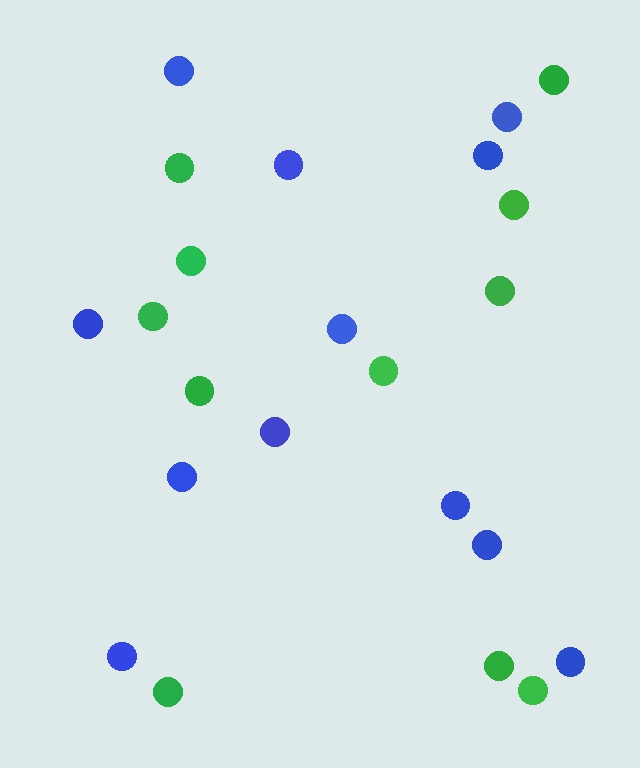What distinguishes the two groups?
There are 2 groups: one group of green circles (11) and one group of blue circles (12).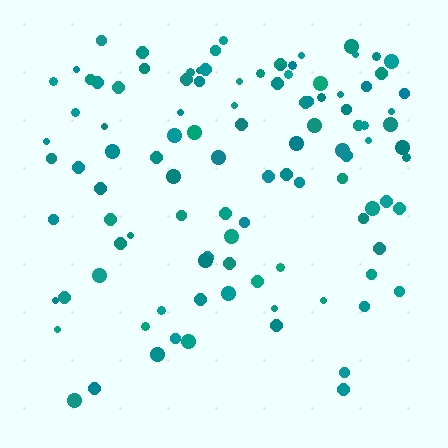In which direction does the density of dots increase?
From bottom to top, with the top side densest.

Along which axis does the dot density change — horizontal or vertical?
Vertical.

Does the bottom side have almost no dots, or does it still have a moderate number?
Still a moderate number, just noticeably fewer than the top.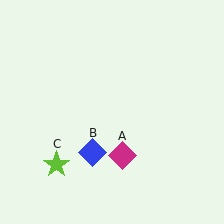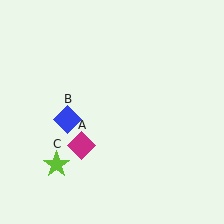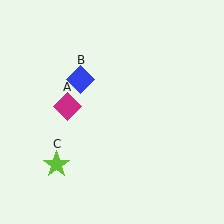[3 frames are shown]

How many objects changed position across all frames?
2 objects changed position: magenta diamond (object A), blue diamond (object B).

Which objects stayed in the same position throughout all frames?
Lime star (object C) remained stationary.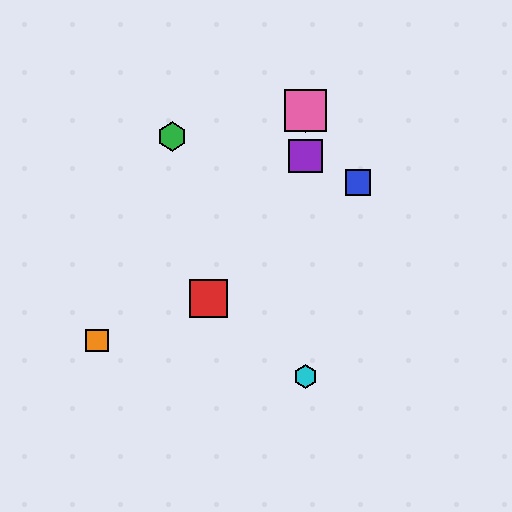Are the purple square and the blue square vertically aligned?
No, the purple square is at x≈305 and the blue square is at x≈358.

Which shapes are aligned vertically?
The yellow hexagon, the purple square, the cyan hexagon, the pink square are aligned vertically.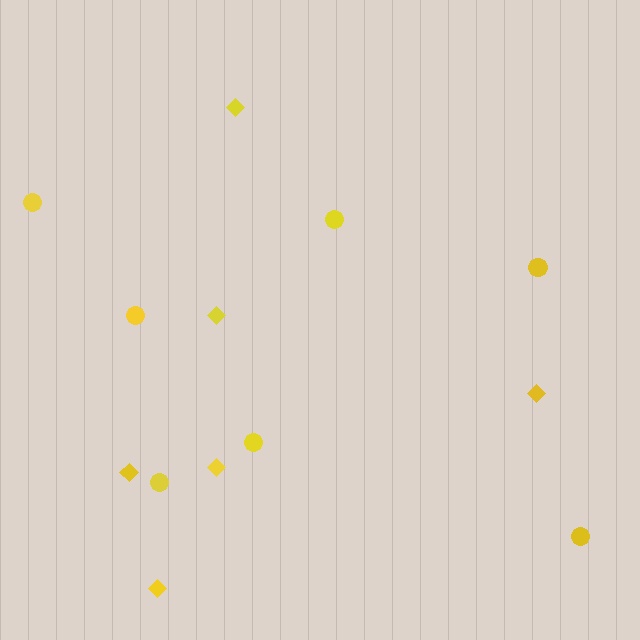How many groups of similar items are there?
There are 2 groups: one group of diamonds (6) and one group of circles (7).